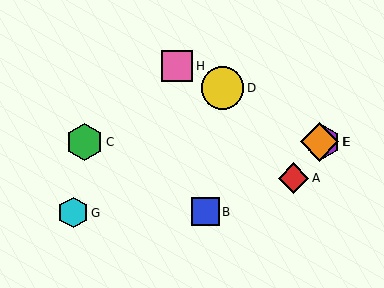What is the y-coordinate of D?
Object D is at y≈88.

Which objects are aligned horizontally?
Objects C, E, F are aligned horizontally.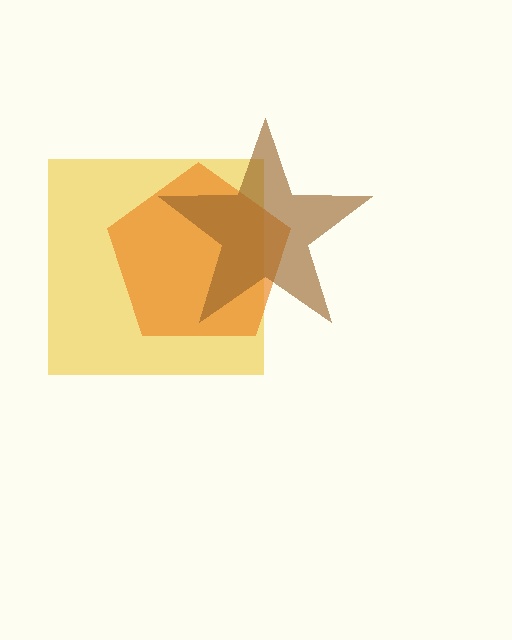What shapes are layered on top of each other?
The layered shapes are: a yellow square, an orange pentagon, a brown star.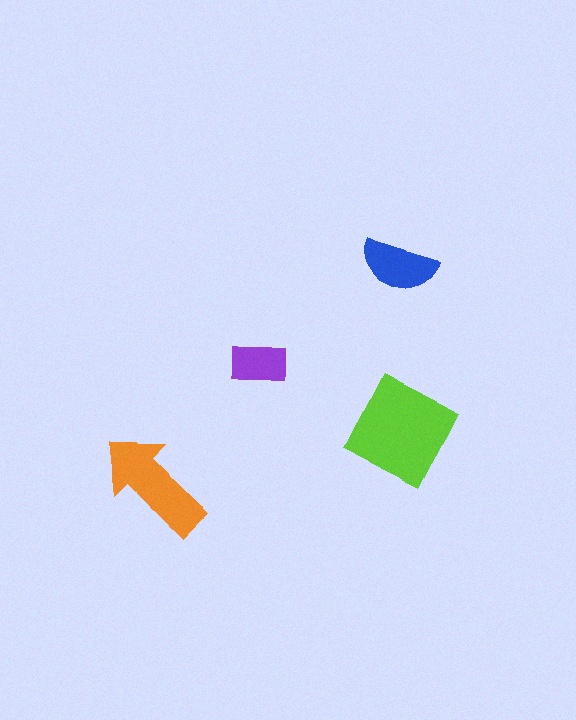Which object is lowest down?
The orange arrow is bottommost.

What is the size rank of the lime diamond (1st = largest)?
1st.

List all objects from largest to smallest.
The lime diamond, the orange arrow, the blue semicircle, the purple rectangle.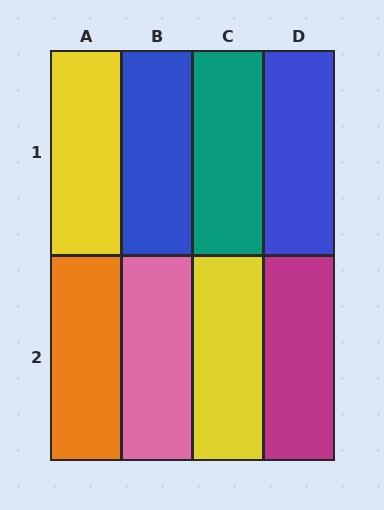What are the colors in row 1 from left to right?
Yellow, blue, teal, blue.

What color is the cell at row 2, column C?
Yellow.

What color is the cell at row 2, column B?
Pink.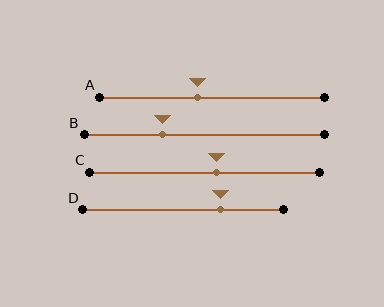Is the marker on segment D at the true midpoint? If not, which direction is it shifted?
No, the marker on segment D is shifted to the right by about 19% of the segment length.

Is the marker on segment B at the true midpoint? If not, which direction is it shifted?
No, the marker on segment B is shifted to the left by about 18% of the segment length.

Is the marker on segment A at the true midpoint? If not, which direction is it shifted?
No, the marker on segment A is shifted to the left by about 6% of the segment length.